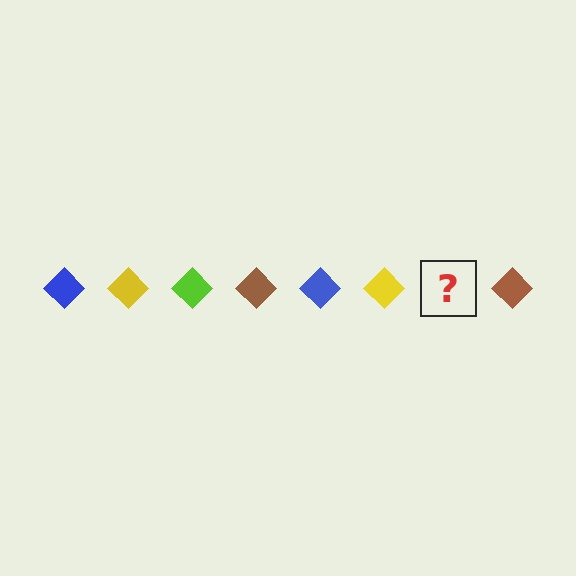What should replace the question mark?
The question mark should be replaced with a lime diamond.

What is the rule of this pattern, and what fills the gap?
The rule is that the pattern cycles through blue, yellow, lime, brown diamonds. The gap should be filled with a lime diamond.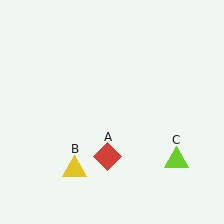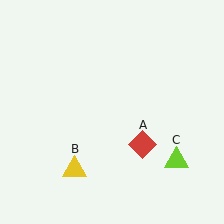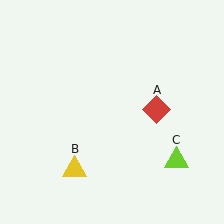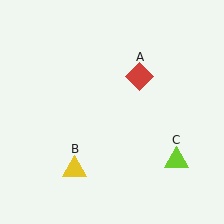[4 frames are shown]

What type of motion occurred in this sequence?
The red diamond (object A) rotated counterclockwise around the center of the scene.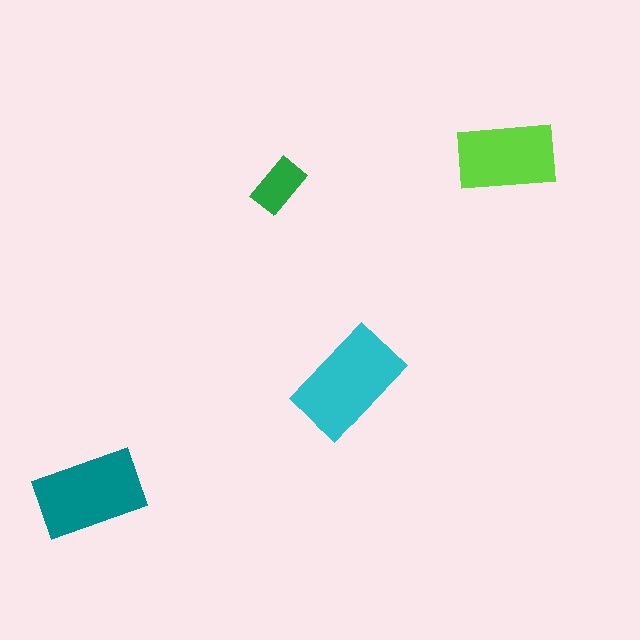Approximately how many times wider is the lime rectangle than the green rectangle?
About 2 times wider.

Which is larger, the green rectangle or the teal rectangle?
The teal one.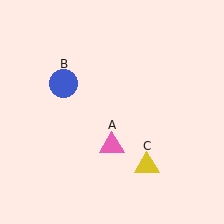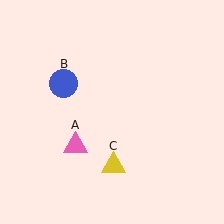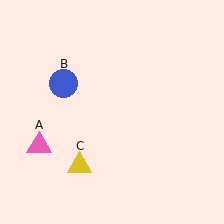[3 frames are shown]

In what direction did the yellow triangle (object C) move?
The yellow triangle (object C) moved left.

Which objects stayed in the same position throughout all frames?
Blue circle (object B) remained stationary.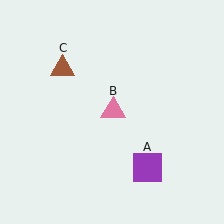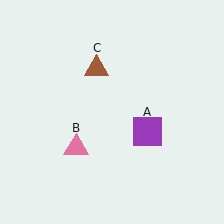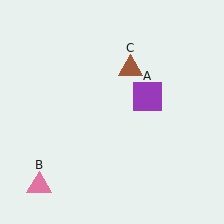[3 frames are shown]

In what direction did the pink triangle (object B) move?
The pink triangle (object B) moved down and to the left.